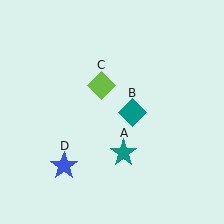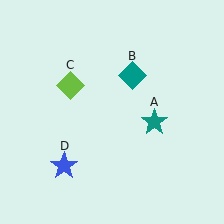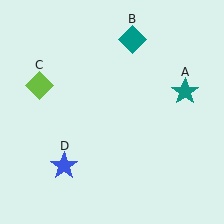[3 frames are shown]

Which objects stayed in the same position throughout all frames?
Blue star (object D) remained stationary.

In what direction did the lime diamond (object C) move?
The lime diamond (object C) moved left.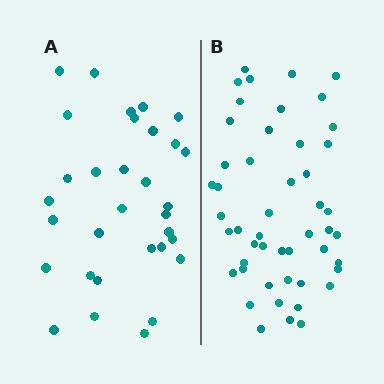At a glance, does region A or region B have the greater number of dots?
Region B (the right region) has more dots.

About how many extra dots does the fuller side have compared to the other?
Region B has approximately 15 more dots than region A.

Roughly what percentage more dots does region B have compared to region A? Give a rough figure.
About 55% more.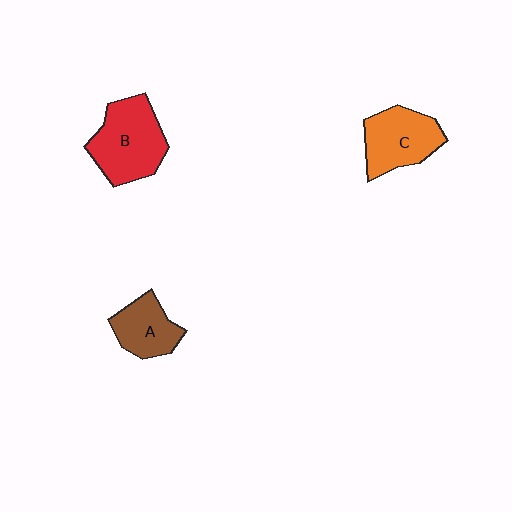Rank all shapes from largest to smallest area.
From largest to smallest: B (red), C (orange), A (brown).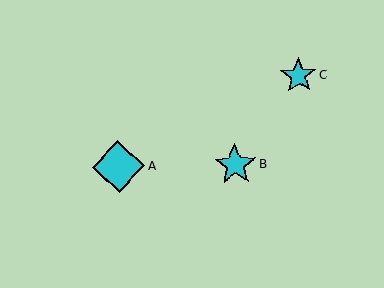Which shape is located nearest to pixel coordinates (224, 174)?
The cyan star (labeled B) at (235, 165) is nearest to that location.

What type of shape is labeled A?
Shape A is a cyan diamond.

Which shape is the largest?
The cyan diamond (labeled A) is the largest.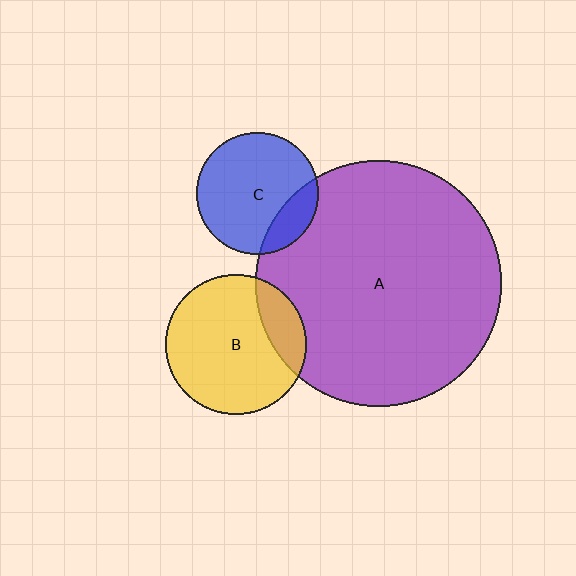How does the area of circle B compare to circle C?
Approximately 1.3 times.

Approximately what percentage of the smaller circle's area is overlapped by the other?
Approximately 20%.